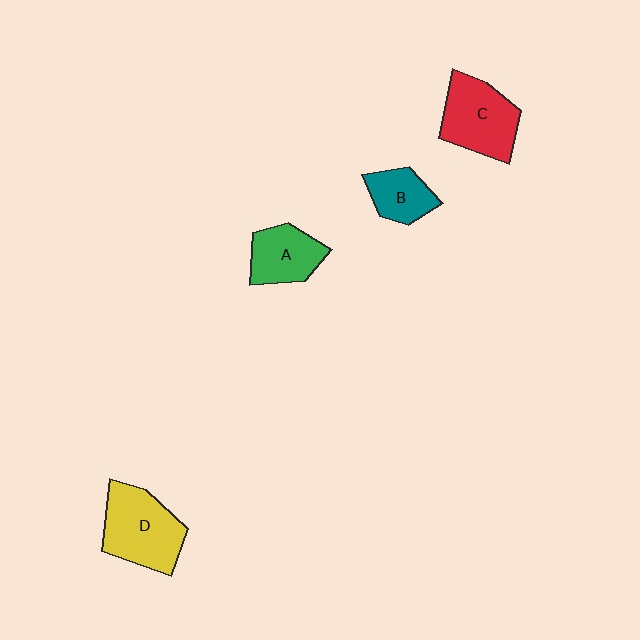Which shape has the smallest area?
Shape B (teal).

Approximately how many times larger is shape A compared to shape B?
Approximately 1.2 times.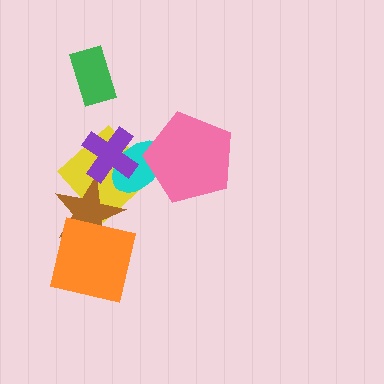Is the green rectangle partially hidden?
No, no other shape covers it.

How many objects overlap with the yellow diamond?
5 objects overlap with the yellow diamond.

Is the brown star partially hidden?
Yes, it is partially covered by another shape.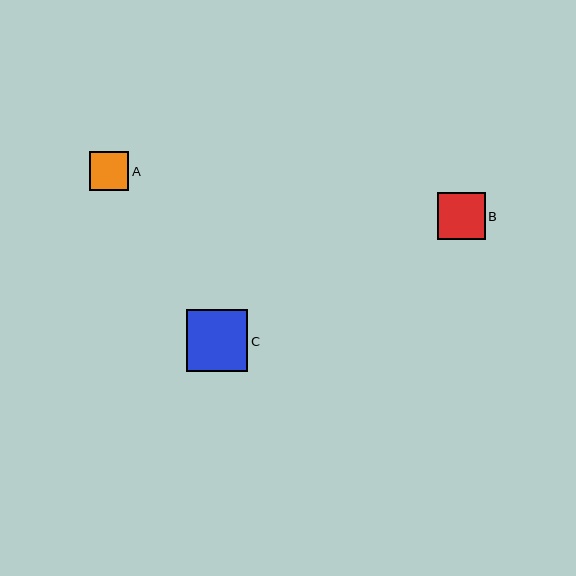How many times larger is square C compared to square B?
Square C is approximately 1.3 times the size of square B.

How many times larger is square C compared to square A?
Square C is approximately 1.6 times the size of square A.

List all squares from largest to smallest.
From largest to smallest: C, B, A.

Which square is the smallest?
Square A is the smallest with a size of approximately 39 pixels.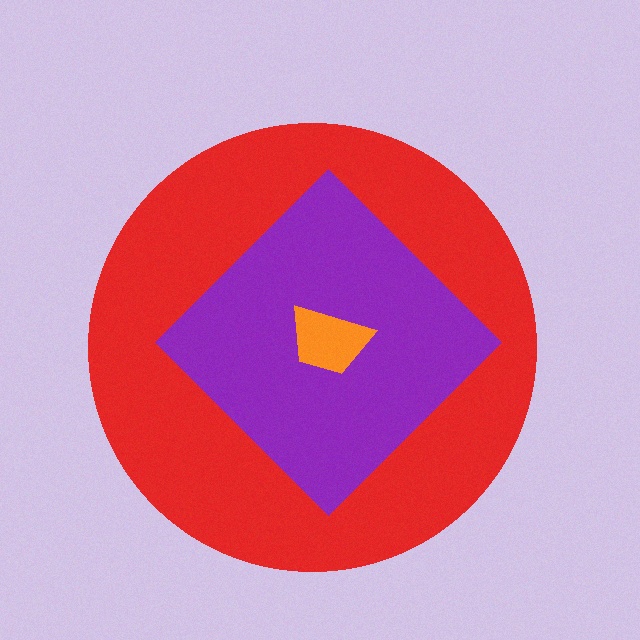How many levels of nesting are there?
3.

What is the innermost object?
The orange trapezoid.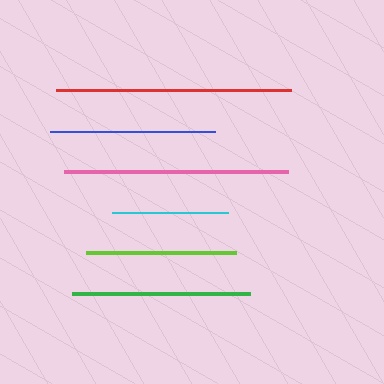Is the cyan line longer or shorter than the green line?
The green line is longer than the cyan line.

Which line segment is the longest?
The red line is the longest at approximately 234 pixels.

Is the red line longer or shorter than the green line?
The red line is longer than the green line.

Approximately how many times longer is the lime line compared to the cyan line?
The lime line is approximately 1.3 times the length of the cyan line.